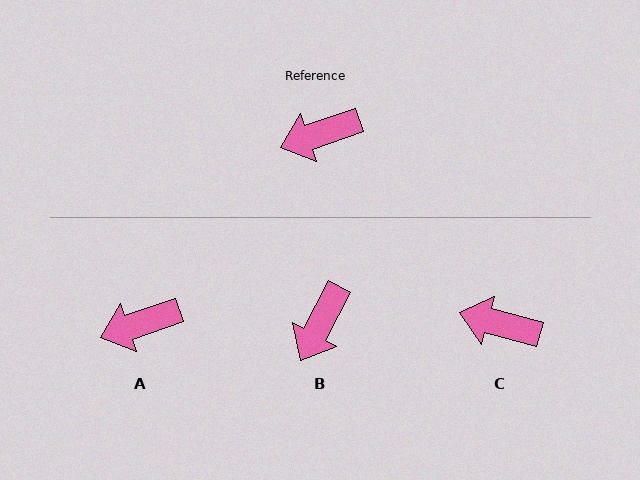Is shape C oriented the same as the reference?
No, it is off by about 35 degrees.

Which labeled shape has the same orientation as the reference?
A.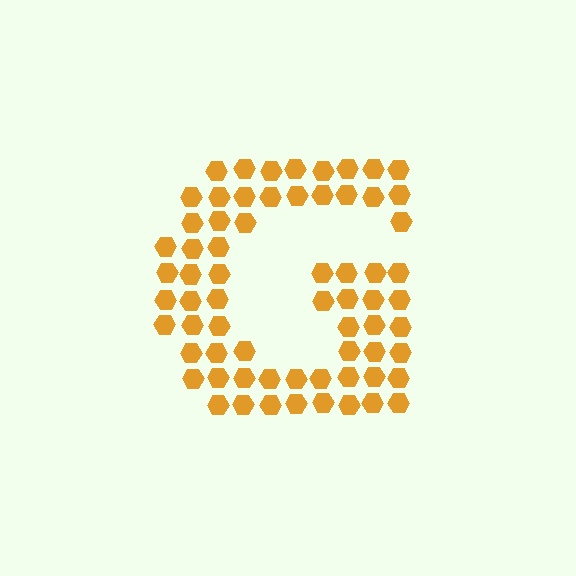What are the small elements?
The small elements are hexagons.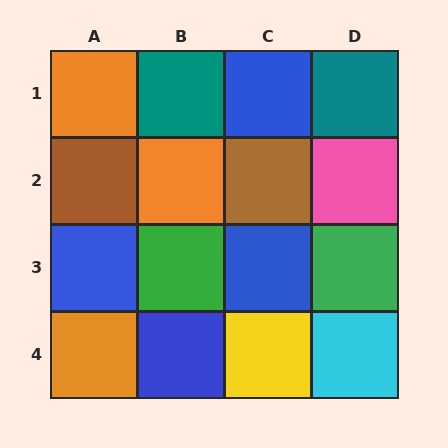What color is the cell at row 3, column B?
Green.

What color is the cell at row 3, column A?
Blue.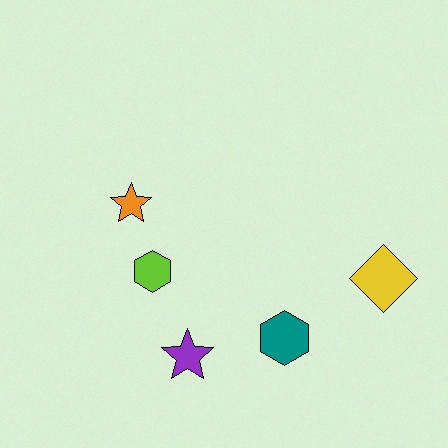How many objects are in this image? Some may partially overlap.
There are 5 objects.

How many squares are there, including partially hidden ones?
There are no squares.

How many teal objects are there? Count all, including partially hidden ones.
There is 1 teal object.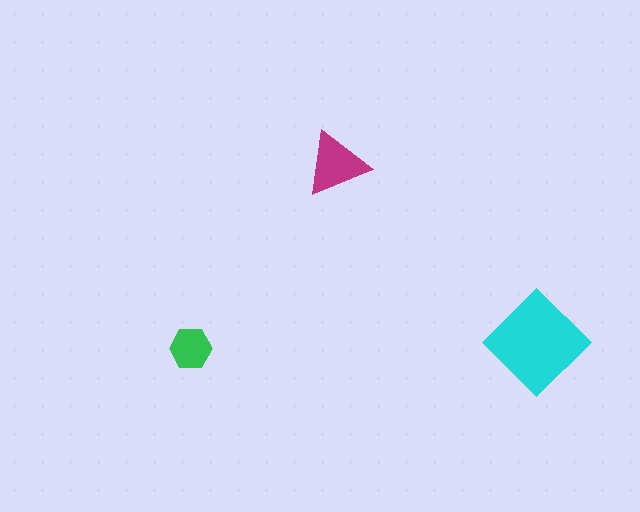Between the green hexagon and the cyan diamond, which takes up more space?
The cyan diamond.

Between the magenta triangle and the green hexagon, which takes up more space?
The magenta triangle.